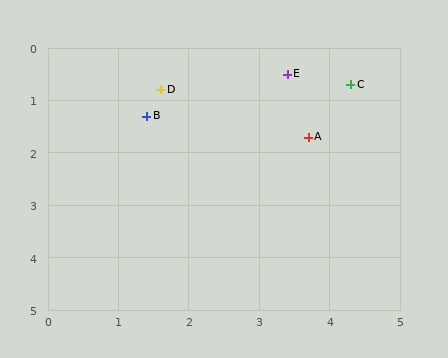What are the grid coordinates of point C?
Point C is at approximately (4.3, 0.7).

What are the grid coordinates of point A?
Point A is at approximately (3.7, 1.7).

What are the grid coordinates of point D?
Point D is at approximately (1.6, 0.8).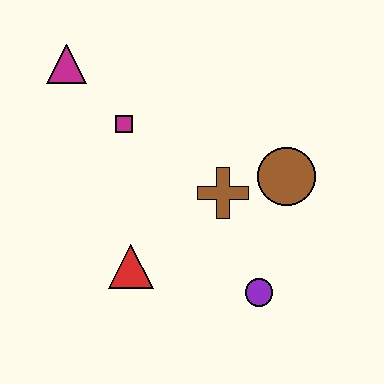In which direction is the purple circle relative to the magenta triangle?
The purple circle is below the magenta triangle.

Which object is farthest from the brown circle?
The magenta triangle is farthest from the brown circle.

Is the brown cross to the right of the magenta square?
Yes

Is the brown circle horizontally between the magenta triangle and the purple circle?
No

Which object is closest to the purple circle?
The brown cross is closest to the purple circle.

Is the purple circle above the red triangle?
No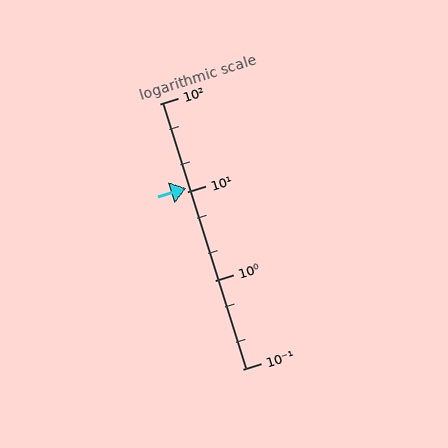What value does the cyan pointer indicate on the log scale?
The pointer indicates approximately 11.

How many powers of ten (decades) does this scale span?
The scale spans 3 decades, from 0.1 to 100.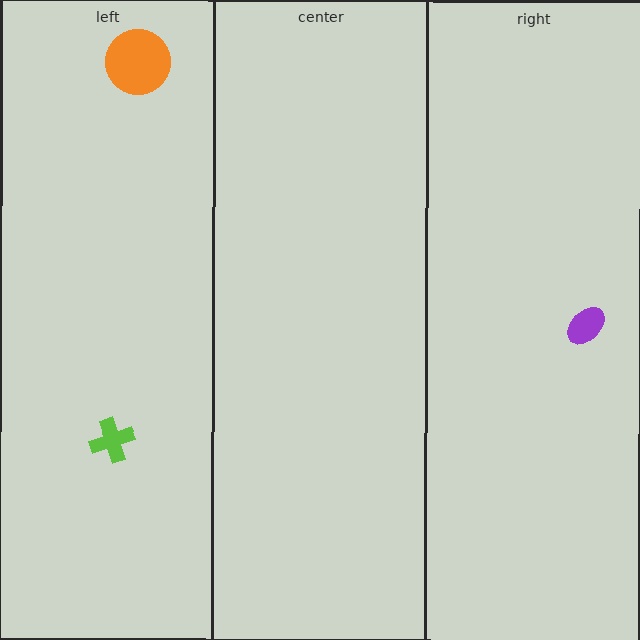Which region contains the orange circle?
The left region.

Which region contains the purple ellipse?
The right region.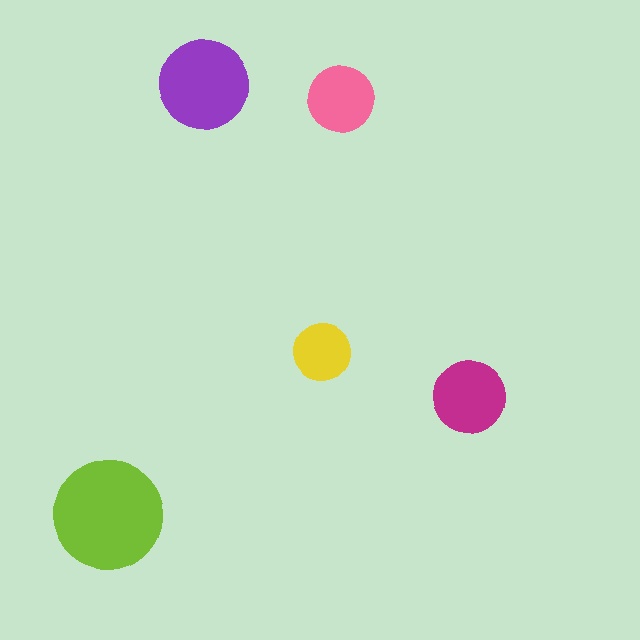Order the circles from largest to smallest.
the lime one, the purple one, the magenta one, the pink one, the yellow one.